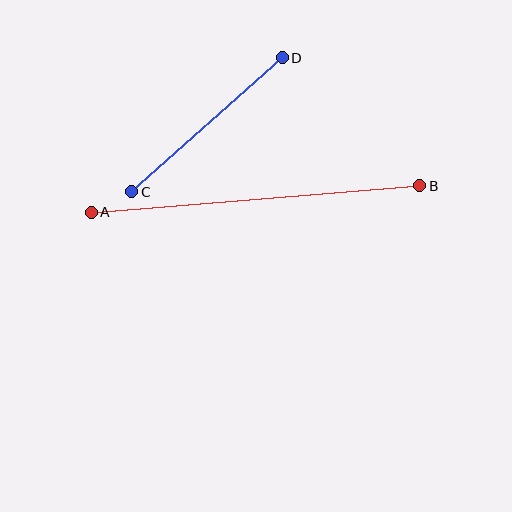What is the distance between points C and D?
The distance is approximately 201 pixels.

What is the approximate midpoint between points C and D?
The midpoint is at approximately (207, 125) pixels.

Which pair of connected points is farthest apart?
Points A and B are farthest apart.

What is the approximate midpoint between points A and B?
The midpoint is at approximately (256, 199) pixels.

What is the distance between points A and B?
The distance is approximately 329 pixels.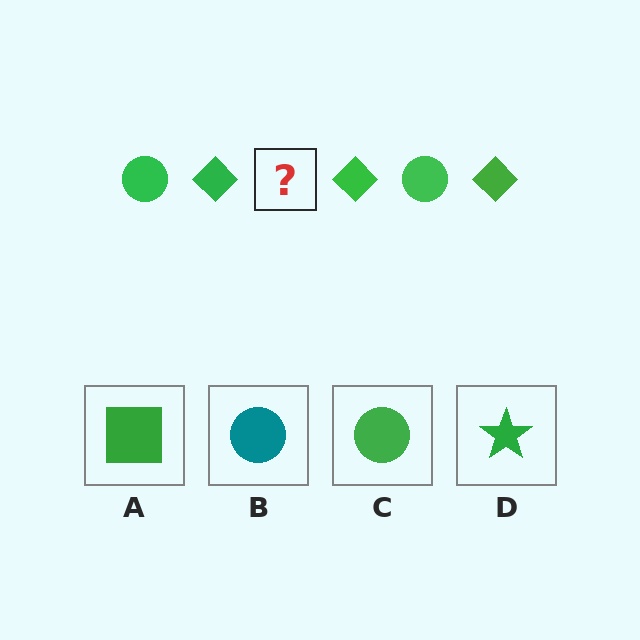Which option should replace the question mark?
Option C.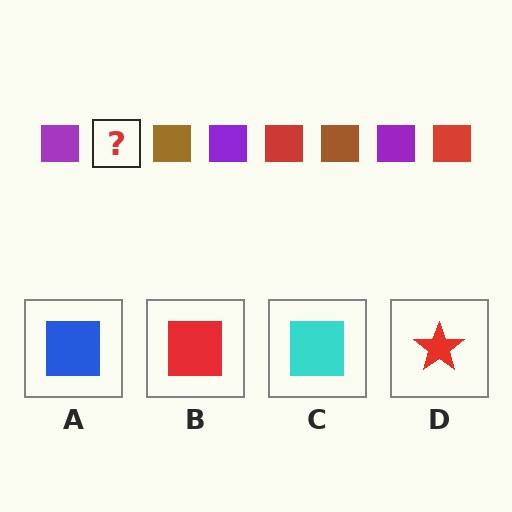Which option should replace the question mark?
Option B.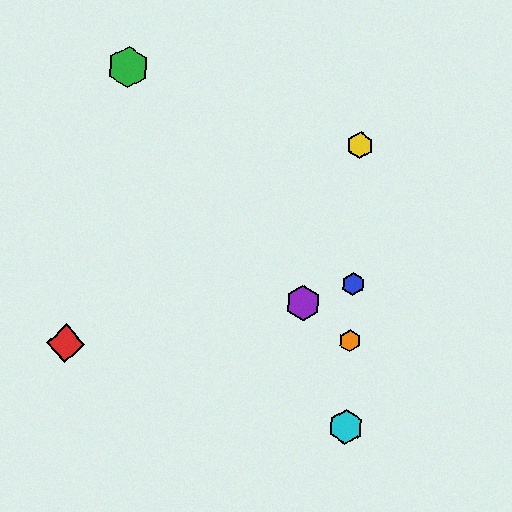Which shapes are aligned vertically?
The blue hexagon, the yellow hexagon, the orange hexagon, the cyan hexagon are aligned vertically.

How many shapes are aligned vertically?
4 shapes (the blue hexagon, the yellow hexagon, the orange hexagon, the cyan hexagon) are aligned vertically.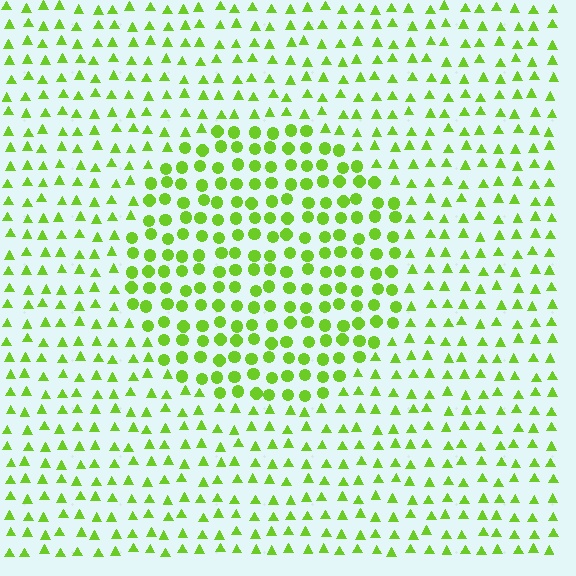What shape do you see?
I see a circle.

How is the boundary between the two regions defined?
The boundary is defined by a change in element shape: circles inside vs. triangles outside. All elements share the same color and spacing.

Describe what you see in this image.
The image is filled with small lime elements arranged in a uniform grid. A circle-shaped region contains circles, while the surrounding area contains triangles. The boundary is defined purely by the change in element shape.